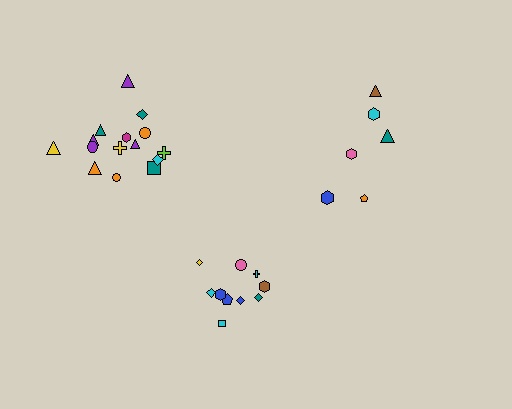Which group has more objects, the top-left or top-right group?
The top-left group.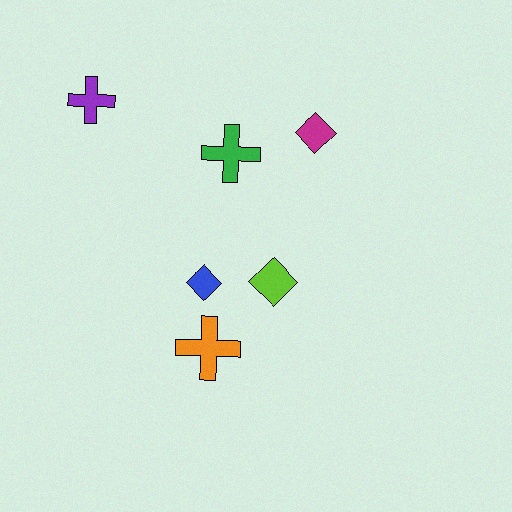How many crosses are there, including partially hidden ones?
There are 3 crosses.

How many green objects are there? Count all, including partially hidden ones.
There is 1 green object.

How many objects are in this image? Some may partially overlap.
There are 6 objects.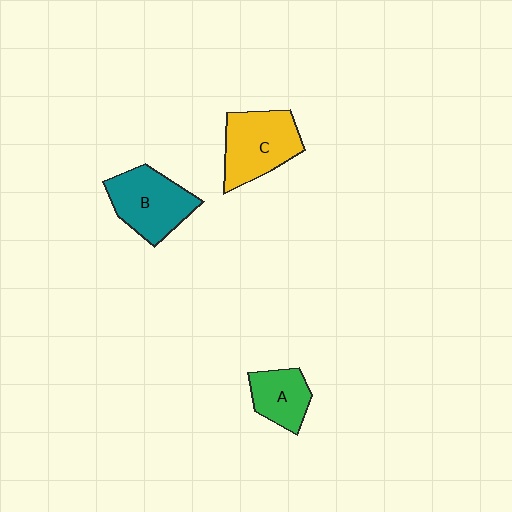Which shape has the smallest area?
Shape A (green).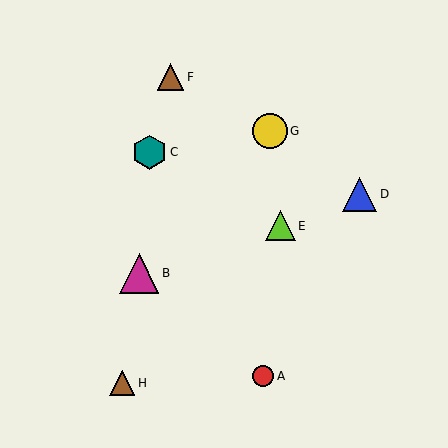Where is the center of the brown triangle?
The center of the brown triangle is at (122, 383).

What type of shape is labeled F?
Shape F is a brown triangle.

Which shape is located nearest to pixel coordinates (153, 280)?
The magenta triangle (labeled B) at (139, 273) is nearest to that location.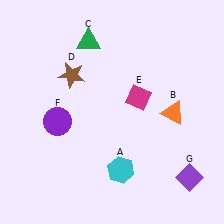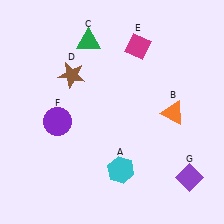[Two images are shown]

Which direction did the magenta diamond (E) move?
The magenta diamond (E) moved up.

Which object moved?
The magenta diamond (E) moved up.